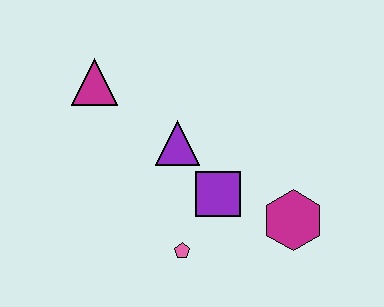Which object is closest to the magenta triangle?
The purple triangle is closest to the magenta triangle.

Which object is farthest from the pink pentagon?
The magenta triangle is farthest from the pink pentagon.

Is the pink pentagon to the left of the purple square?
Yes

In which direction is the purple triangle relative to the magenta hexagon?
The purple triangle is to the left of the magenta hexagon.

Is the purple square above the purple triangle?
No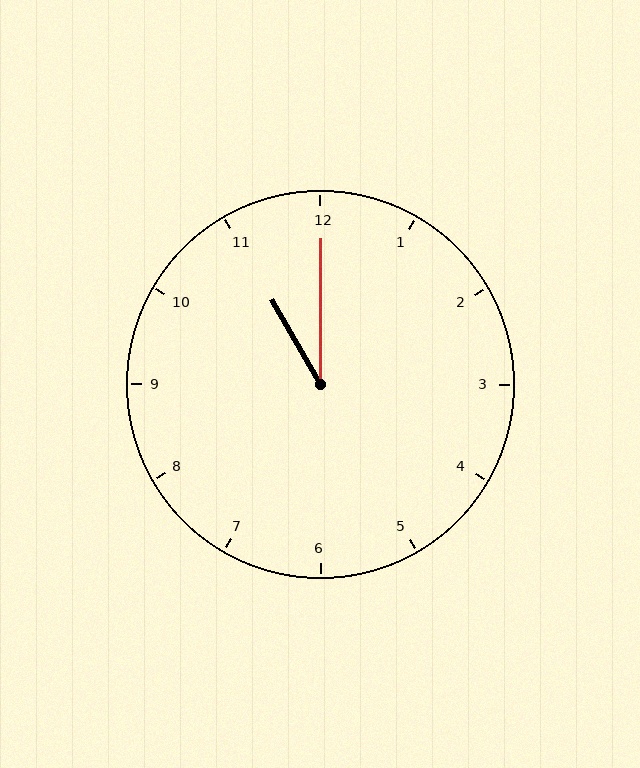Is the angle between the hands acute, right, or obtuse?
It is acute.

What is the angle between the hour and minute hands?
Approximately 30 degrees.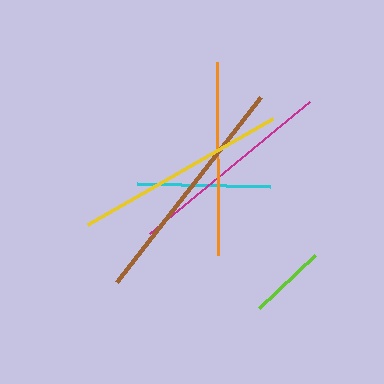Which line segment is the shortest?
The lime line is the shortest at approximately 77 pixels.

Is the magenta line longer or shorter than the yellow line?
The yellow line is longer than the magenta line.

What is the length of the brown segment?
The brown segment is approximately 234 pixels long.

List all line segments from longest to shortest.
From longest to shortest: brown, yellow, magenta, orange, cyan, lime.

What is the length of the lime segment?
The lime segment is approximately 77 pixels long.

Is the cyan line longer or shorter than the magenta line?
The magenta line is longer than the cyan line.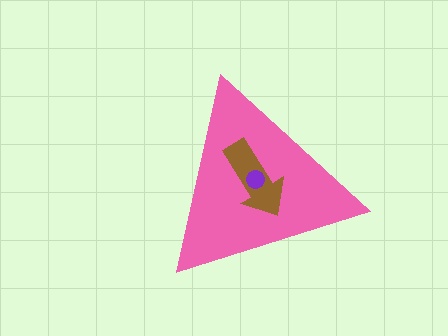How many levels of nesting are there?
3.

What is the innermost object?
The purple circle.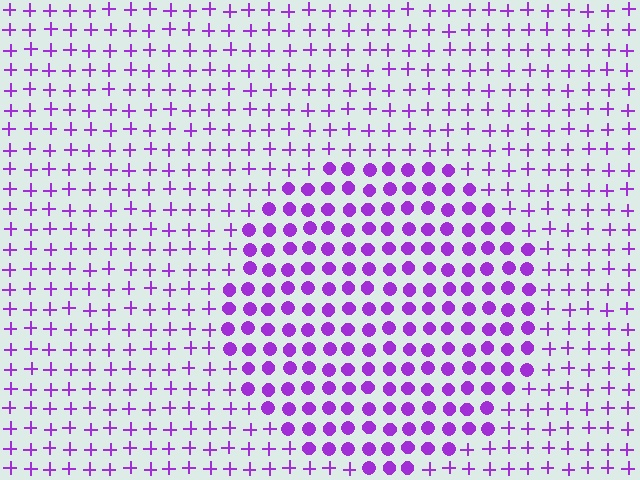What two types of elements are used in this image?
The image uses circles inside the circle region and plus signs outside it.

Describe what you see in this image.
The image is filled with small purple elements arranged in a uniform grid. A circle-shaped region contains circles, while the surrounding area contains plus signs. The boundary is defined purely by the change in element shape.